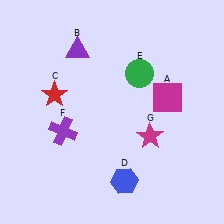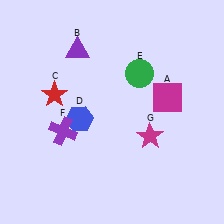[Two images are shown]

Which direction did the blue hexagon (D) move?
The blue hexagon (D) moved up.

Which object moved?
The blue hexagon (D) moved up.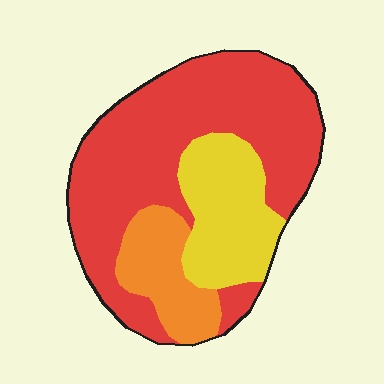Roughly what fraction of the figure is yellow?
Yellow covers roughly 25% of the figure.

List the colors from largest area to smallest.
From largest to smallest: red, yellow, orange.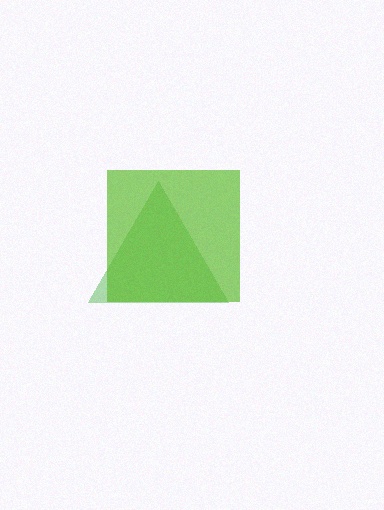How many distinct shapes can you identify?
There are 2 distinct shapes: a green triangle, a lime square.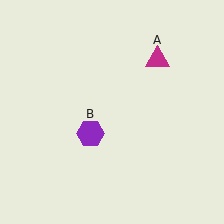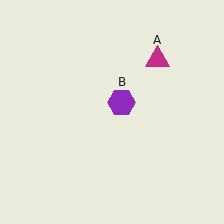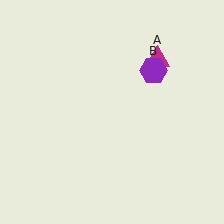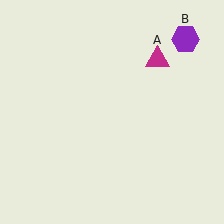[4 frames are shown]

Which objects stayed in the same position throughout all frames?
Magenta triangle (object A) remained stationary.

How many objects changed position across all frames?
1 object changed position: purple hexagon (object B).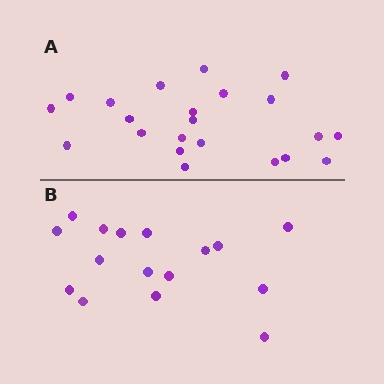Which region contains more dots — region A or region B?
Region A (the top region) has more dots.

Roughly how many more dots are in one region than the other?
Region A has about 6 more dots than region B.